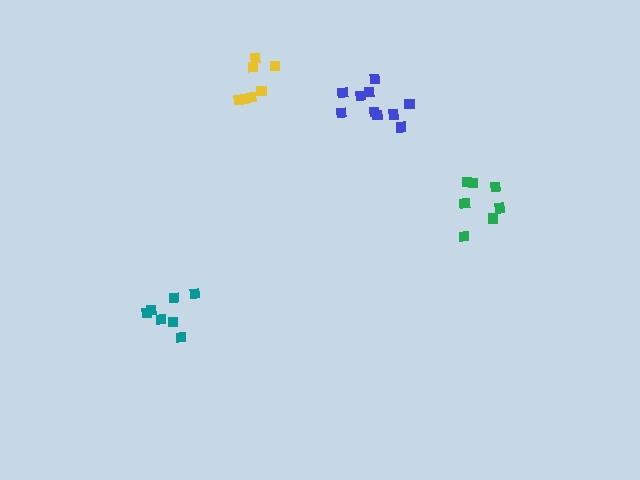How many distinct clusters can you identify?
There are 4 distinct clusters.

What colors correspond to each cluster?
The clusters are colored: blue, teal, yellow, green.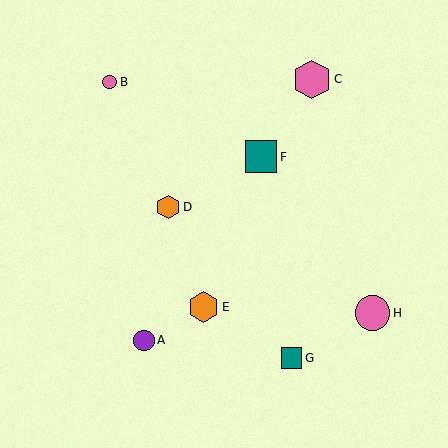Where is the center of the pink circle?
The center of the pink circle is at (110, 82).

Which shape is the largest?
The pink hexagon (labeled C) is the largest.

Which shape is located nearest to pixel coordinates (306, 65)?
The pink hexagon (labeled C) at (312, 79) is nearest to that location.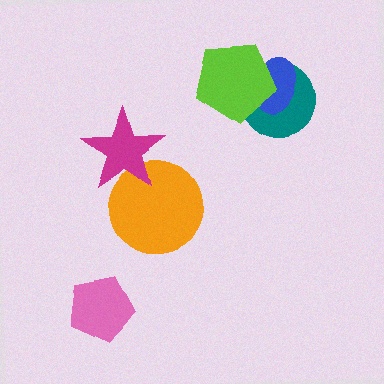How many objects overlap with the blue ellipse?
2 objects overlap with the blue ellipse.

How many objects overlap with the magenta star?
1 object overlaps with the magenta star.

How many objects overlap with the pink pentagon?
0 objects overlap with the pink pentagon.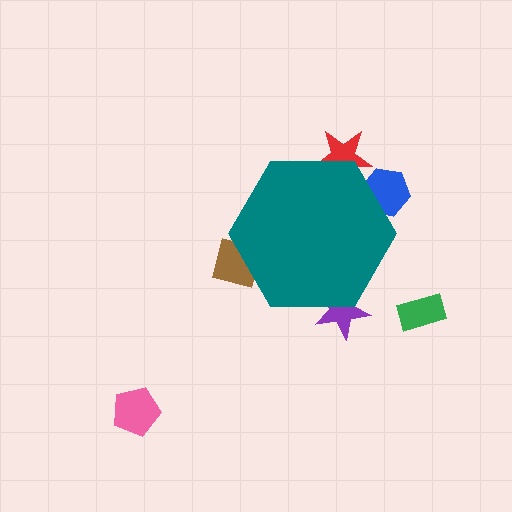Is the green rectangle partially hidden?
No, the green rectangle is fully visible.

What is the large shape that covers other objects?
A teal hexagon.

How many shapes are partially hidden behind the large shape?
4 shapes are partially hidden.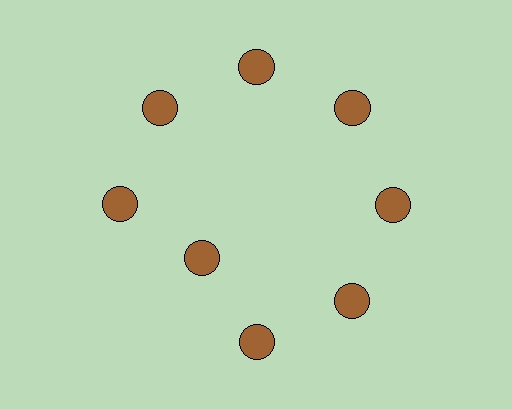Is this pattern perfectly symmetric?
No. The 8 brown circles are arranged in a ring, but one element near the 8 o'clock position is pulled inward toward the center, breaking the 8-fold rotational symmetry.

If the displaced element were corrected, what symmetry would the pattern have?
It would have 8-fold rotational symmetry — the pattern would map onto itself every 45 degrees.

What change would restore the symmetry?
The symmetry would be restored by moving it outward, back onto the ring so that all 8 circles sit at equal angles and equal distance from the center.